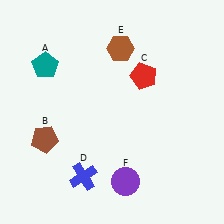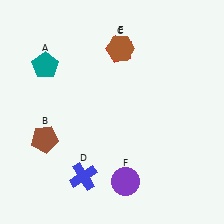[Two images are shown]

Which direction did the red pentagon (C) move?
The red pentagon (C) moved up.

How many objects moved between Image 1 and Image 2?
1 object moved between the two images.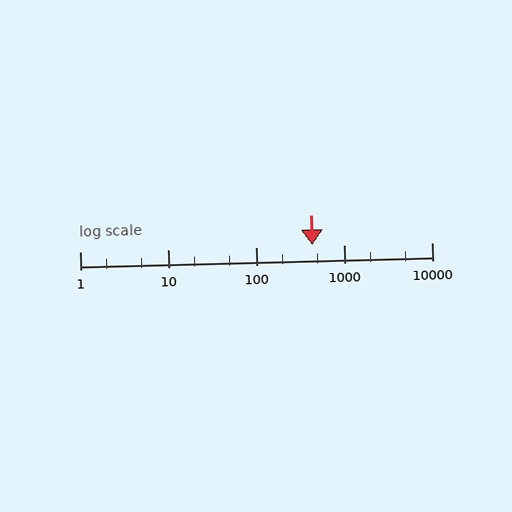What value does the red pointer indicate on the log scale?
The pointer indicates approximately 440.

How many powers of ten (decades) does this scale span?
The scale spans 4 decades, from 1 to 10000.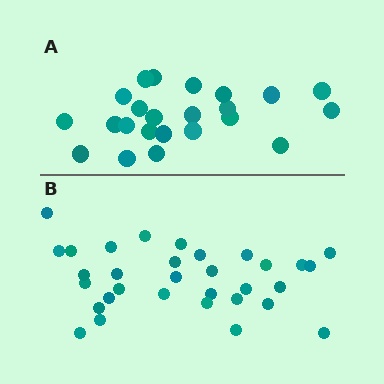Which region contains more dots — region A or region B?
Region B (the bottom region) has more dots.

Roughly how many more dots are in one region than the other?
Region B has roughly 8 or so more dots than region A.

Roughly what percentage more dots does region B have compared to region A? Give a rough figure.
About 40% more.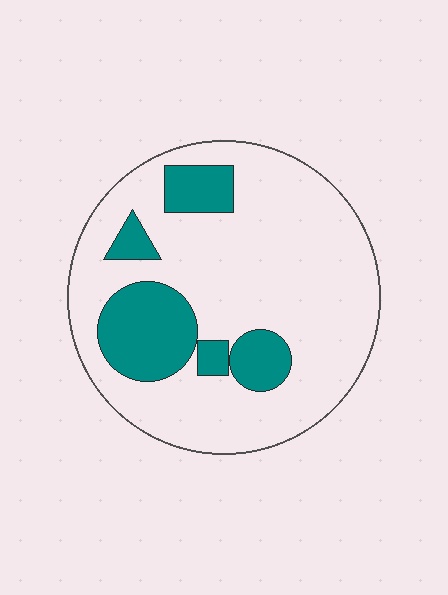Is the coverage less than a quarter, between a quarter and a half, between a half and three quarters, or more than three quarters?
Less than a quarter.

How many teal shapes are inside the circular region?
5.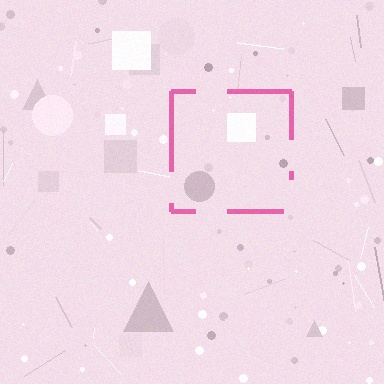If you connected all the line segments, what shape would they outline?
They would outline a square.